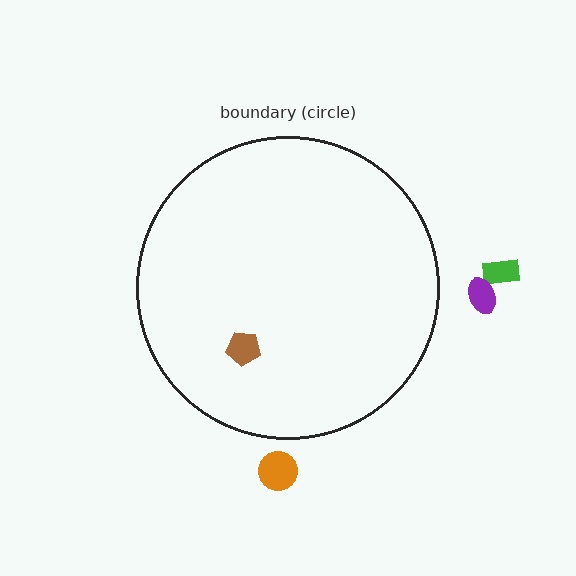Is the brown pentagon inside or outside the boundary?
Inside.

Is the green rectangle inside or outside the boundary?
Outside.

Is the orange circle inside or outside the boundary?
Outside.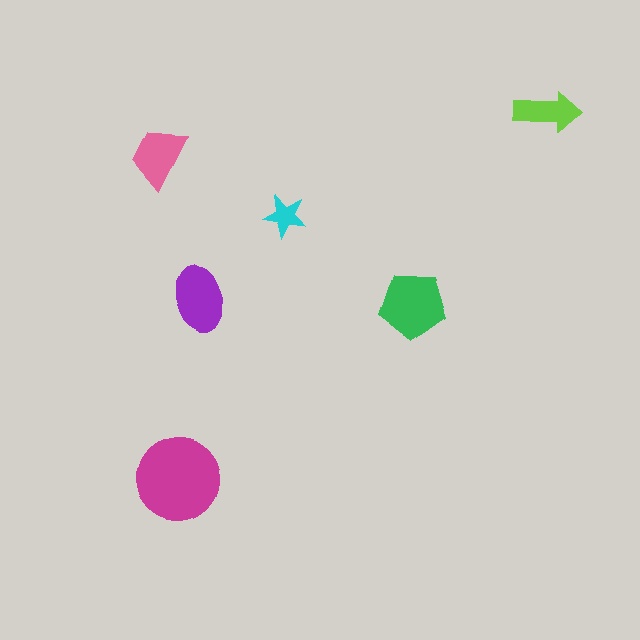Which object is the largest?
The magenta circle.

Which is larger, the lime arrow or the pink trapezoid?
The pink trapezoid.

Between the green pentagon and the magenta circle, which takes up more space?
The magenta circle.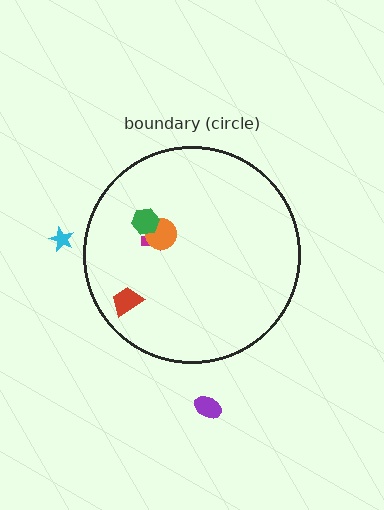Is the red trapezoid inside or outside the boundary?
Inside.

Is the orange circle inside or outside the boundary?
Inside.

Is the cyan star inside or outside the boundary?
Outside.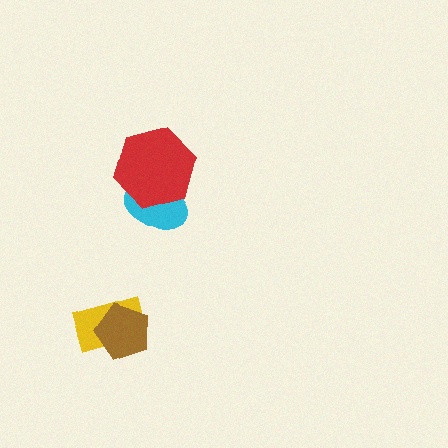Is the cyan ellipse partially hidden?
Yes, it is partially covered by another shape.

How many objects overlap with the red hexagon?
1 object overlaps with the red hexagon.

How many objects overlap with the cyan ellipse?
1 object overlaps with the cyan ellipse.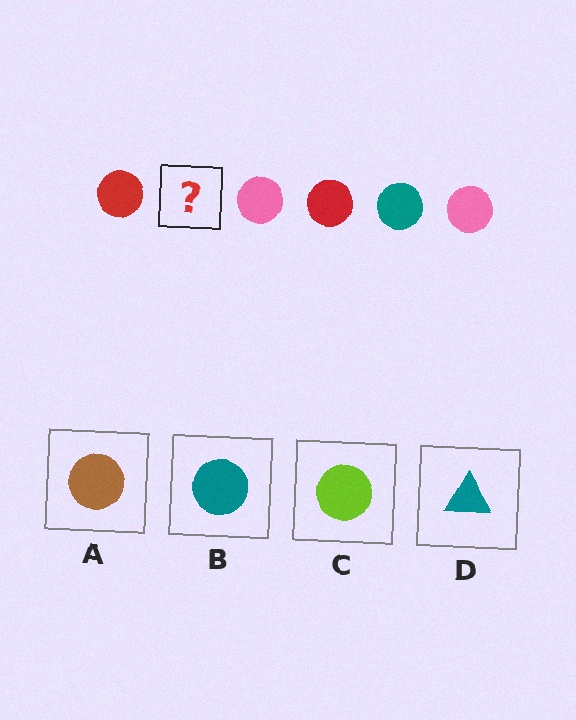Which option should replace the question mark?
Option B.